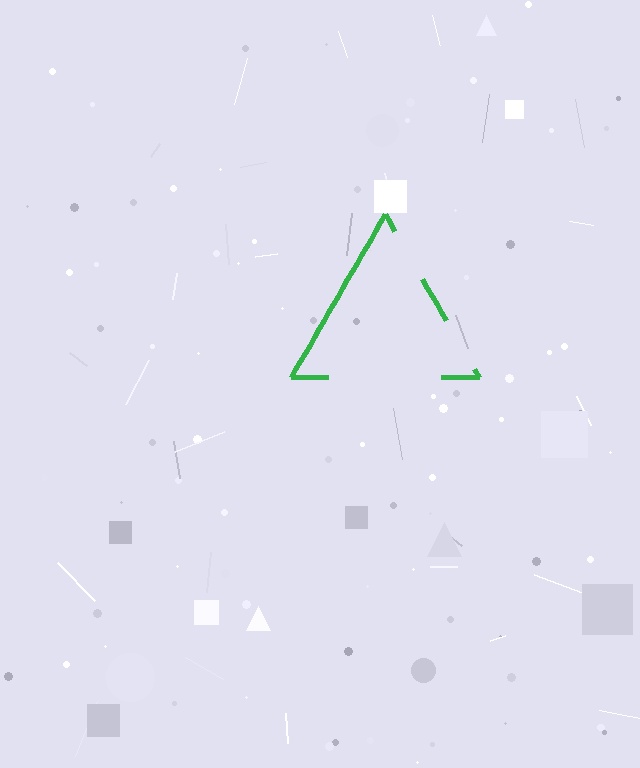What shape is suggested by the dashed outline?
The dashed outline suggests a triangle.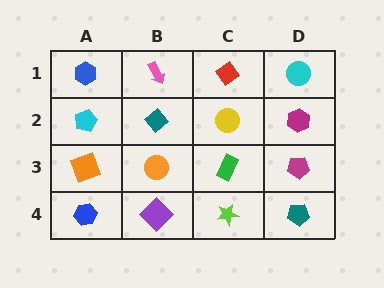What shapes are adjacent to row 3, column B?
A teal diamond (row 2, column B), a purple diamond (row 4, column B), an orange square (row 3, column A), a green rectangle (row 3, column C).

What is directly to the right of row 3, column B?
A green rectangle.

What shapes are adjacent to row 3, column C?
A yellow circle (row 2, column C), a lime star (row 4, column C), an orange circle (row 3, column B), a magenta pentagon (row 3, column D).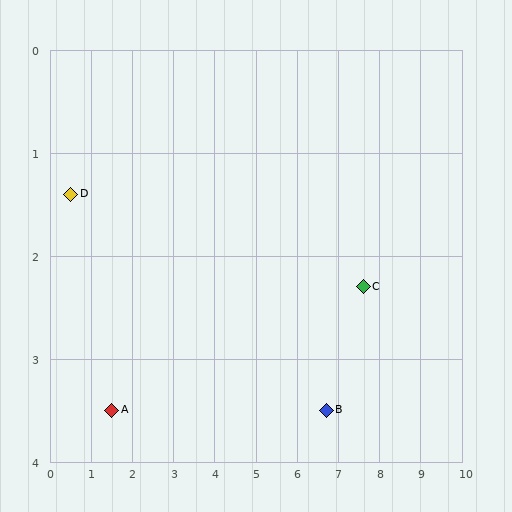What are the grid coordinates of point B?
Point B is at approximately (6.7, 3.5).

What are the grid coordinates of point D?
Point D is at approximately (0.5, 1.4).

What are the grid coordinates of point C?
Point C is at approximately (7.6, 2.3).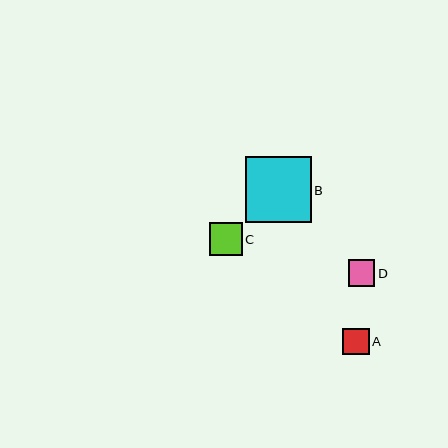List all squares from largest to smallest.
From largest to smallest: B, C, D, A.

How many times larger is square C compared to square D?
Square C is approximately 1.2 times the size of square D.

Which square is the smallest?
Square A is the smallest with a size of approximately 26 pixels.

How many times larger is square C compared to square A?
Square C is approximately 1.3 times the size of square A.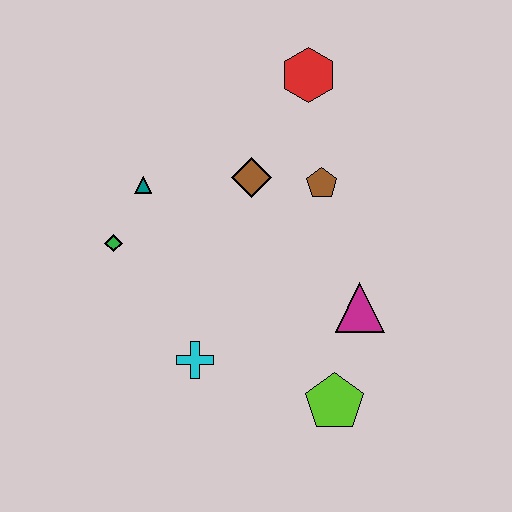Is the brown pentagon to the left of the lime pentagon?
Yes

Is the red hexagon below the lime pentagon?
No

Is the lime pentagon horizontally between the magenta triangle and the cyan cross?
Yes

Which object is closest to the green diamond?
The teal triangle is closest to the green diamond.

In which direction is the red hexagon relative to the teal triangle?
The red hexagon is to the right of the teal triangle.